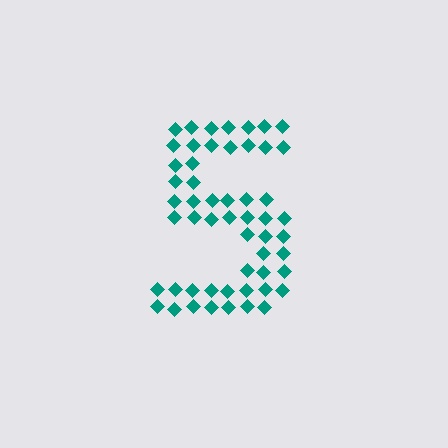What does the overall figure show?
The overall figure shows the digit 5.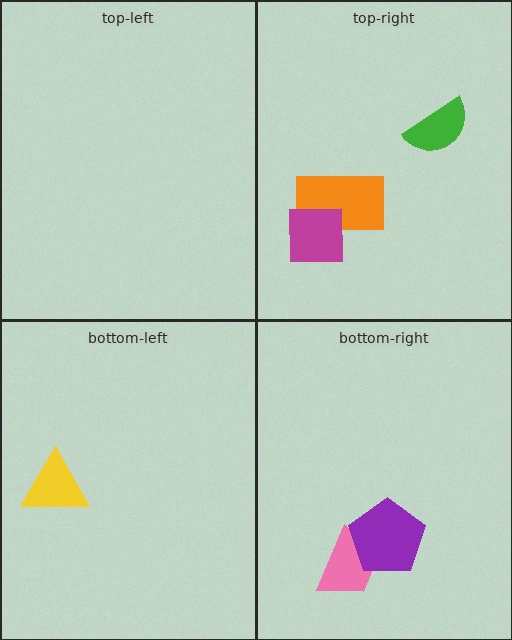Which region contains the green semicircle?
The top-right region.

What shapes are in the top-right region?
The orange rectangle, the magenta square, the green semicircle.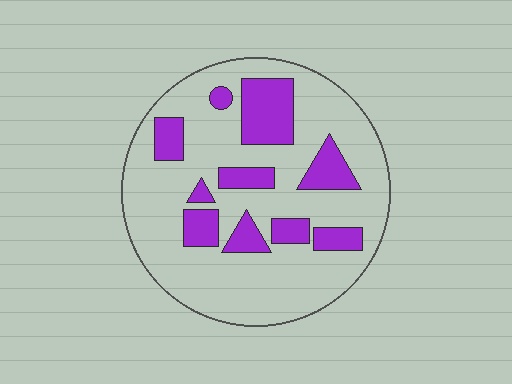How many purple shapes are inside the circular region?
10.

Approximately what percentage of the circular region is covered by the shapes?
Approximately 25%.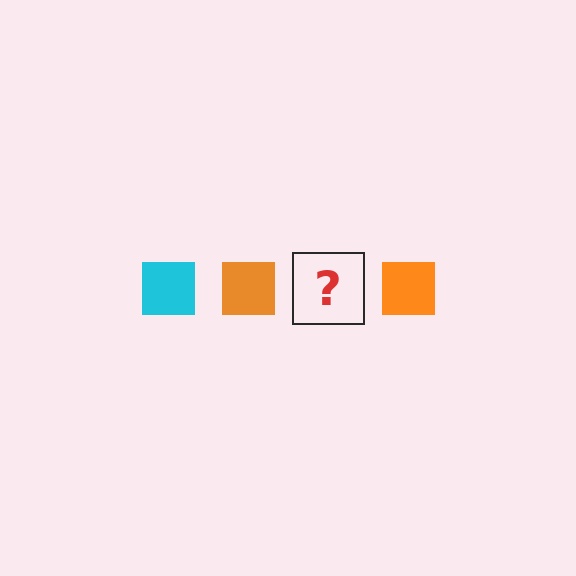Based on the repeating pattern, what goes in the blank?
The blank should be a cyan square.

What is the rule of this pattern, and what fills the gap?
The rule is that the pattern cycles through cyan, orange squares. The gap should be filled with a cyan square.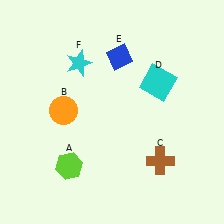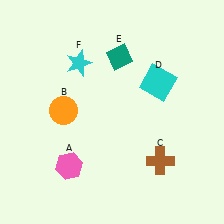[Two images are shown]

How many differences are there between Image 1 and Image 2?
There are 2 differences between the two images.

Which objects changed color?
A changed from lime to pink. E changed from blue to teal.